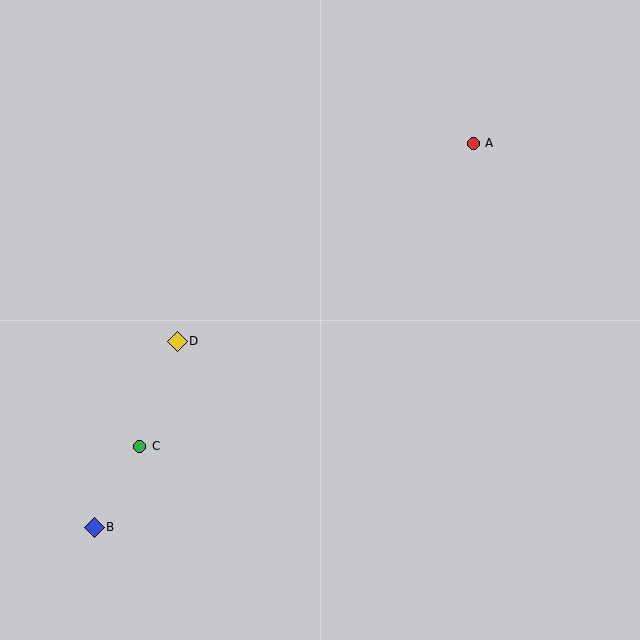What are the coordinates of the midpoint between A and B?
The midpoint between A and B is at (284, 335).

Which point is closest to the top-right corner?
Point A is closest to the top-right corner.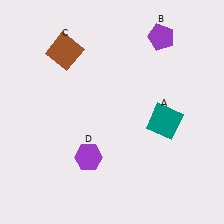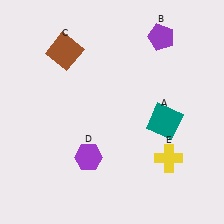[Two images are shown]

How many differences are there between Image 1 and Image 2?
There is 1 difference between the two images.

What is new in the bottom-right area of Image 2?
A yellow cross (E) was added in the bottom-right area of Image 2.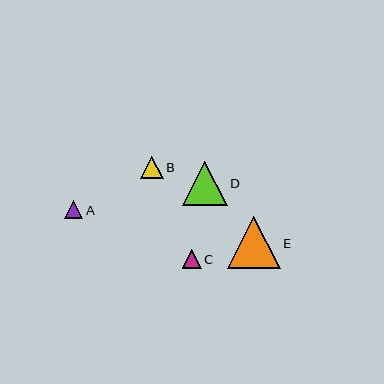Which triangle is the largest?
Triangle E is the largest with a size of approximately 53 pixels.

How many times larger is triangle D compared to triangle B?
Triangle D is approximately 2.0 times the size of triangle B.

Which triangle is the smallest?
Triangle A is the smallest with a size of approximately 18 pixels.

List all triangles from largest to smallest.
From largest to smallest: E, D, B, C, A.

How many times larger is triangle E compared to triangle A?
Triangle E is approximately 2.9 times the size of triangle A.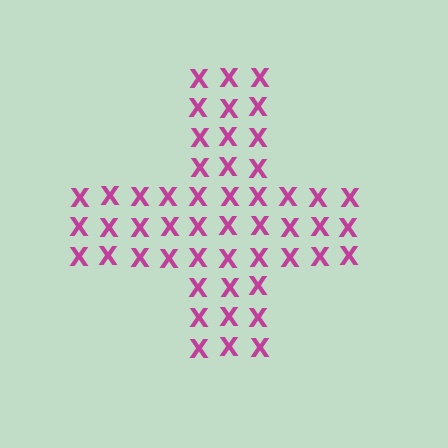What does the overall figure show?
The overall figure shows a cross.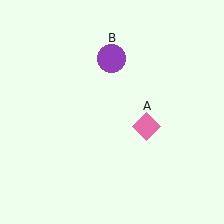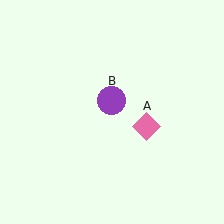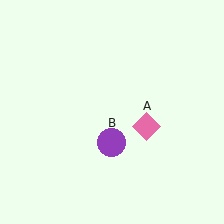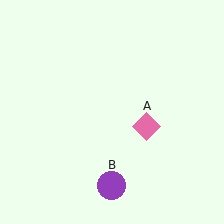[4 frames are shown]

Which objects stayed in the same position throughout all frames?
Pink diamond (object A) remained stationary.